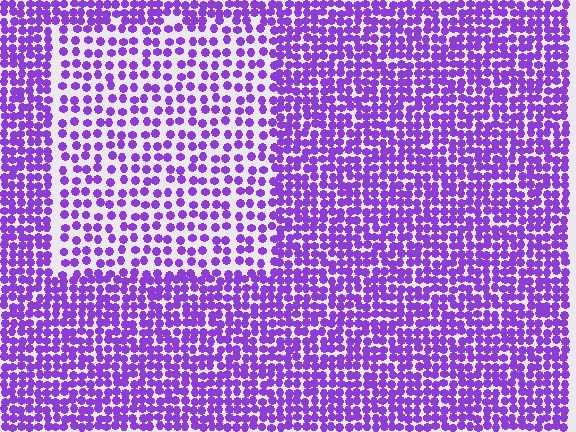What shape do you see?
I see a rectangle.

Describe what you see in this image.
The image contains small purple elements arranged at two different densities. A rectangle-shaped region is visible where the elements are less densely packed than the surrounding area.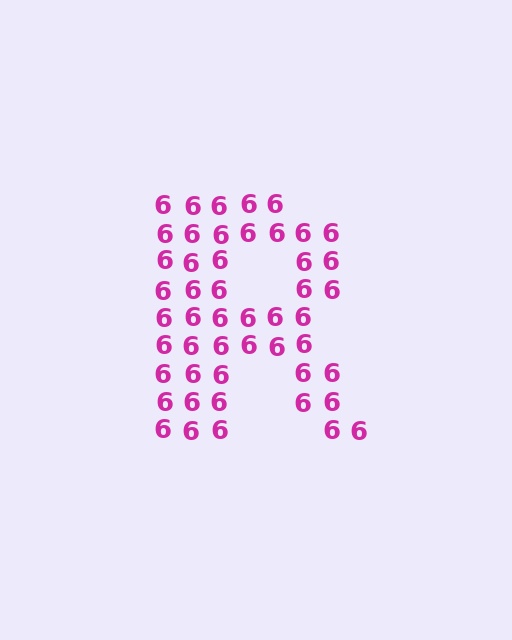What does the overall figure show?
The overall figure shows the letter R.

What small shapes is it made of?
It is made of small digit 6's.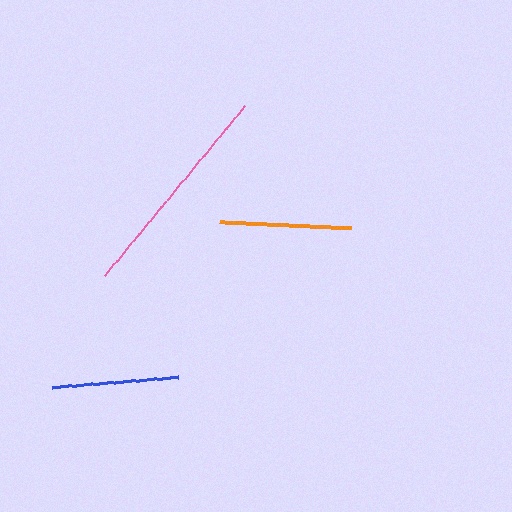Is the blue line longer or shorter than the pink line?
The pink line is longer than the blue line.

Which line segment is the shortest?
The blue line is the shortest at approximately 127 pixels.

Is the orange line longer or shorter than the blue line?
The orange line is longer than the blue line.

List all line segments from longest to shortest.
From longest to shortest: pink, orange, blue.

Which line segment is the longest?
The pink line is the longest at approximately 220 pixels.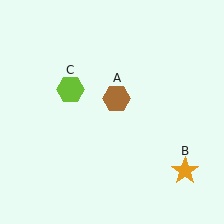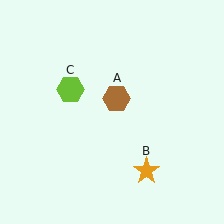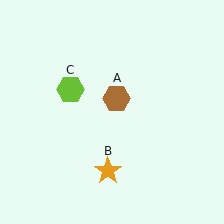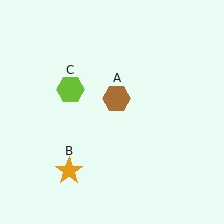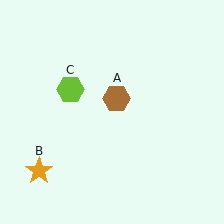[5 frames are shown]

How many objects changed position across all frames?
1 object changed position: orange star (object B).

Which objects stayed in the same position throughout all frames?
Brown hexagon (object A) and lime hexagon (object C) remained stationary.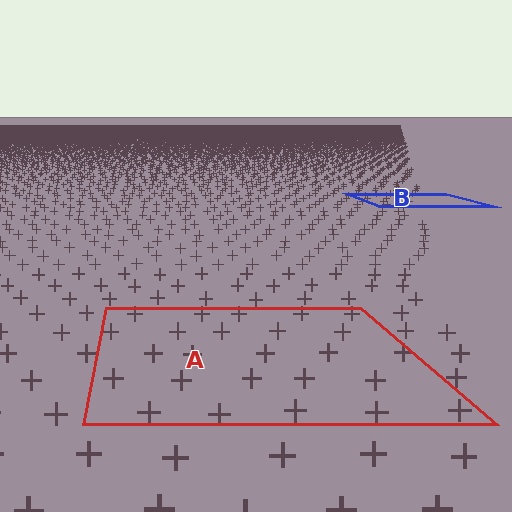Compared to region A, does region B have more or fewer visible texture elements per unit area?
Region B has more texture elements per unit area — they are packed more densely because it is farther away.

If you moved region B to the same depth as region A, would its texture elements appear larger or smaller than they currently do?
They would appear larger. At a closer depth, the same texture elements are projected at a bigger on-screen size.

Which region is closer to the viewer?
Region A is closer. The texture elements there are larger and more spread out.